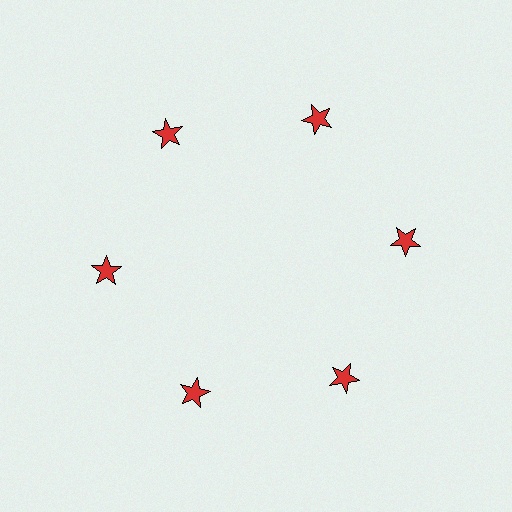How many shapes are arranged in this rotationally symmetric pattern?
There are 6 shapes, arranged in 6 groups of 1.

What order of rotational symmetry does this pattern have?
This pattern has 6-fold rotational symmetry.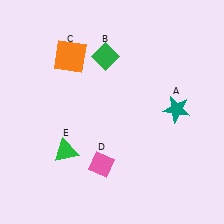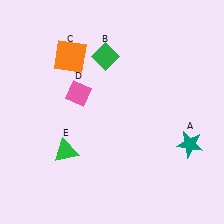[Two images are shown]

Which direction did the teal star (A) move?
The teal star (A) moved down.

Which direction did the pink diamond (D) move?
The pink diamond (D) moved up.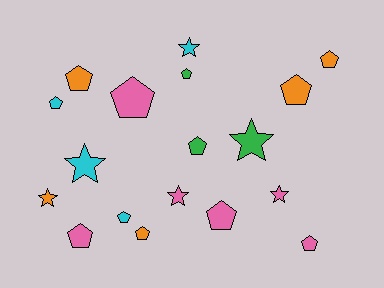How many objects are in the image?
There are 18 objects.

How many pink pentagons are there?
There are 4 pink pentagons.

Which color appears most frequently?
Pink, with 6 objects.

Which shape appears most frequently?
Pentagon, with 12 objects.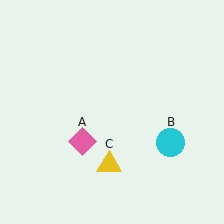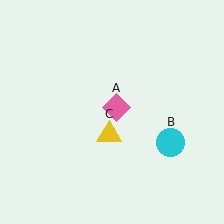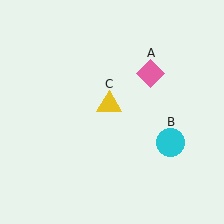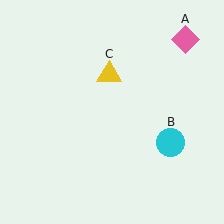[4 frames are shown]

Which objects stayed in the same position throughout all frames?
Cyan circle (object B) remained stationary.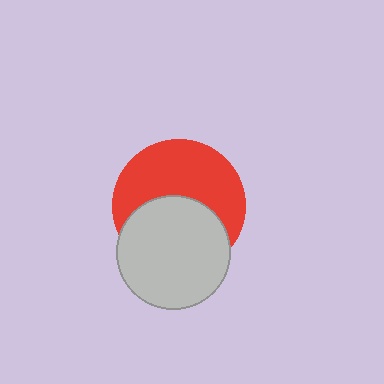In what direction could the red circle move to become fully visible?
The red circle could move up. That would shift it out from behind the light gray circle entirely.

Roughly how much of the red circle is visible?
About half of it is visible (roughly 54%).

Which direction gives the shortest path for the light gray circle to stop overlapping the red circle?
Moving down gives the shortest separation.